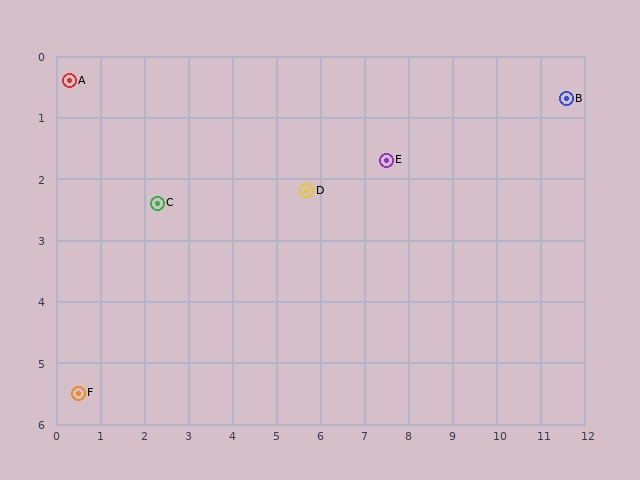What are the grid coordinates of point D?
Point D is at approximately (5.7, 2.2).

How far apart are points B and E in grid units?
Points B and E are about 4.2 grid units apart.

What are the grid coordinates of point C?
Point C is at approximately (2.3, 2.4).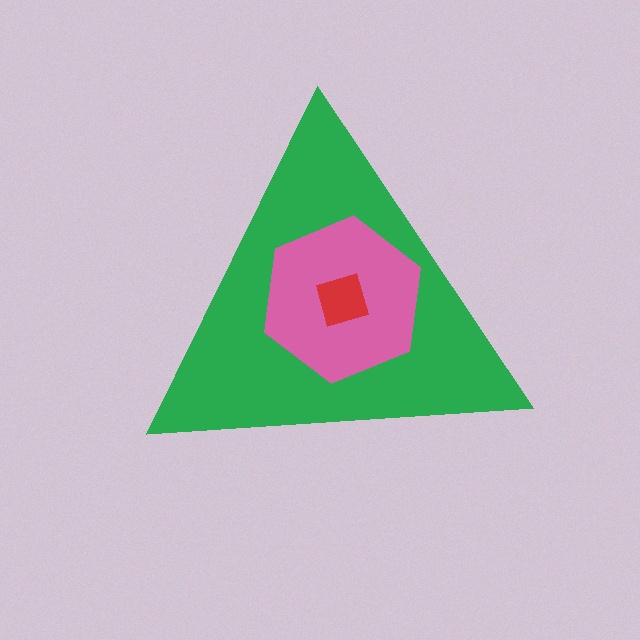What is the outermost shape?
The green triangle.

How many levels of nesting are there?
3.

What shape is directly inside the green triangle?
The pink hexagon.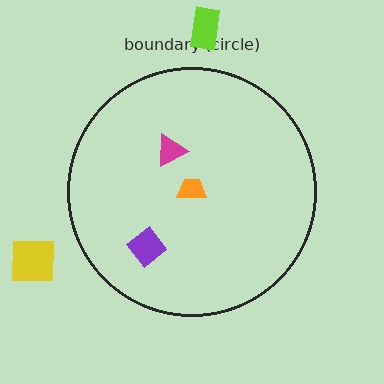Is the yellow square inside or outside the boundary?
Outside.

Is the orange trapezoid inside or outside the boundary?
Inside.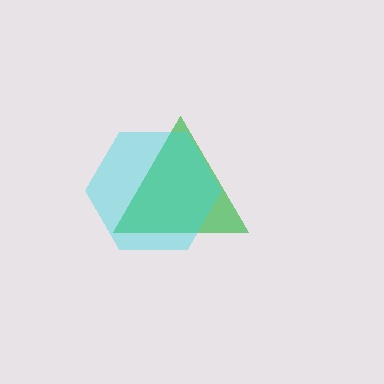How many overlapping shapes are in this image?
There are 2 overlapping shapes in the image.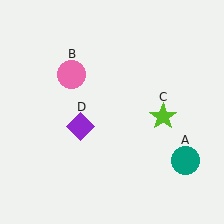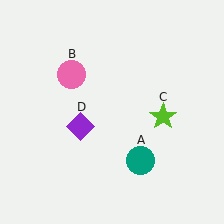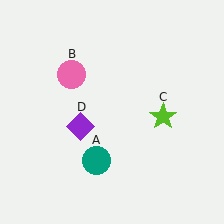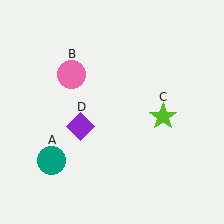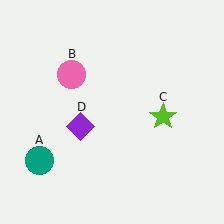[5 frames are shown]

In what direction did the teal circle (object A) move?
The teal circle (object A) moved left.